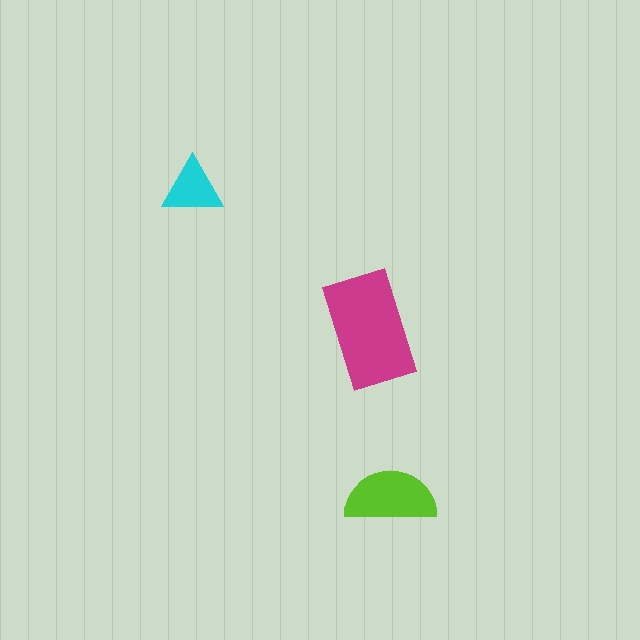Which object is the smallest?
The cyan triangle.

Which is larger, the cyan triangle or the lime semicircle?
The lime semicircle.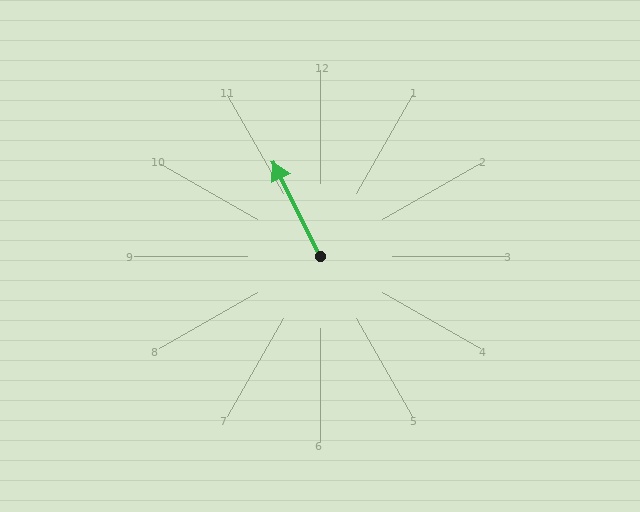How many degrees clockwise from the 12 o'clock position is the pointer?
Approximately 333 degrees.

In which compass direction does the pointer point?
Northwest.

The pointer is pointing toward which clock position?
Roughly 11 o'clock.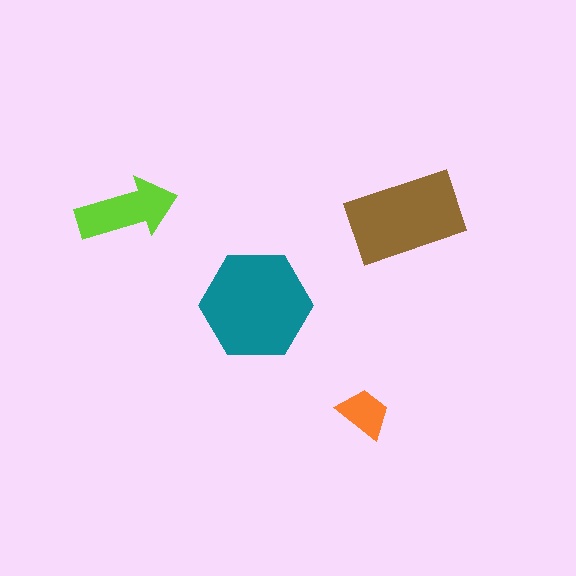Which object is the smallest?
The orange trapezoid.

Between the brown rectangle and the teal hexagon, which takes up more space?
The teal hexagon.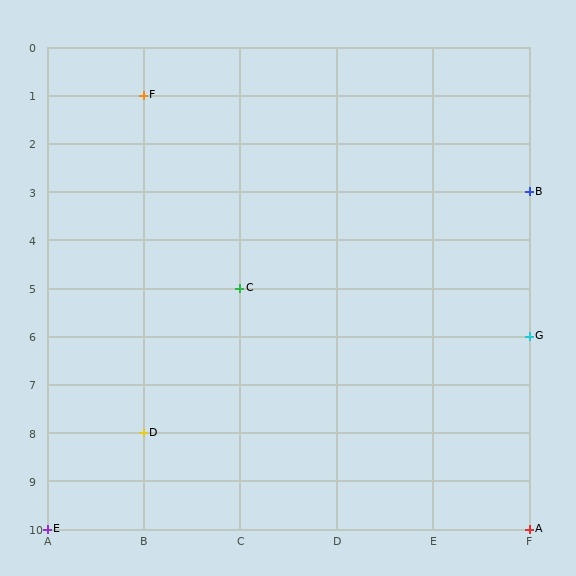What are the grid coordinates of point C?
Point C is at grid coordinates (C, 5).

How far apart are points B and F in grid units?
Points B and F are 4 columns and 2 rows apart (about 4.5 grid units diagonally).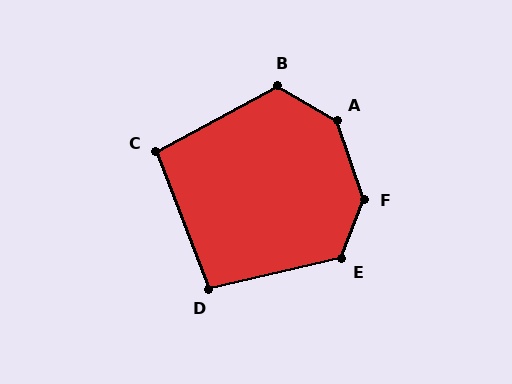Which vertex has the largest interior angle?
F, at approximately 140 degrees.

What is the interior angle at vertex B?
Approximately 122 degrees (obtuse).